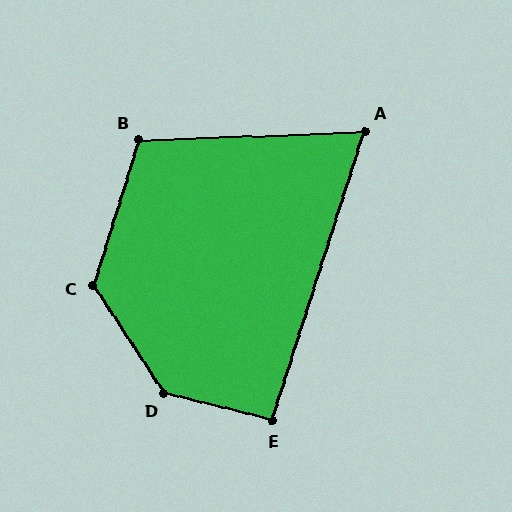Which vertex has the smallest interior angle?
A, at approximately 70 degrees.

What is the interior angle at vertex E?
Approximately 94 degrees (approximately right).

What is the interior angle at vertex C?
Approximately 130 degrees (obtuse).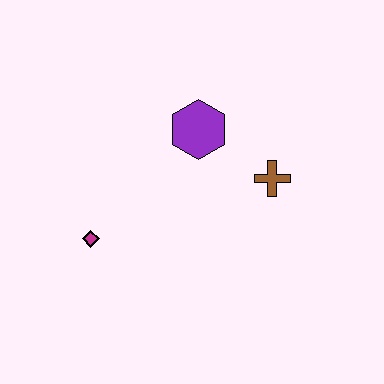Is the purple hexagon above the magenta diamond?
Yes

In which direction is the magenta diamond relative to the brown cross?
The magenta diamond is to the left of the brown cross.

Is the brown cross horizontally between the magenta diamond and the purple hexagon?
No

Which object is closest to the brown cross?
The purple hexagon is closest to the brown cross.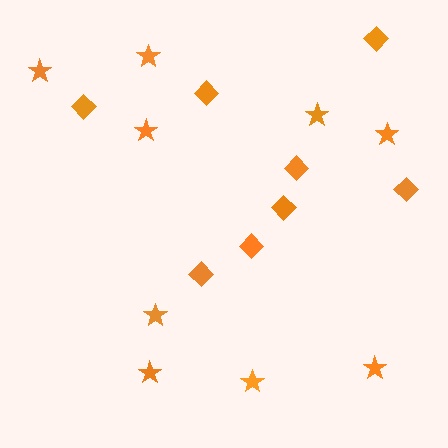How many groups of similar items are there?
There are 2 groups: one group of stars (9) and one group of diamonds (8).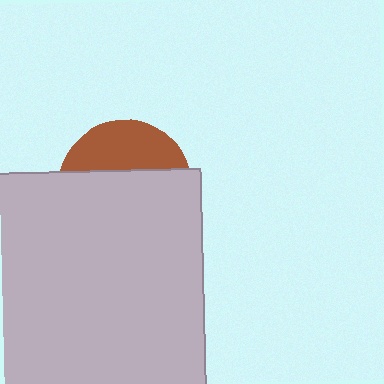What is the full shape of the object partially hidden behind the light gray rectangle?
The partially hidden object is a brown circle.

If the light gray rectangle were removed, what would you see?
You would see the complete brown circle.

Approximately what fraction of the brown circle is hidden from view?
Roughly 66% of the brown circle is hidden behind the light gray rectangle.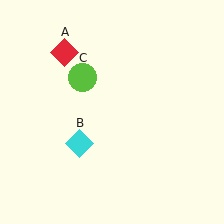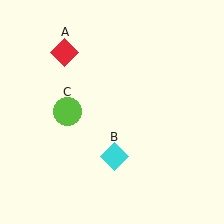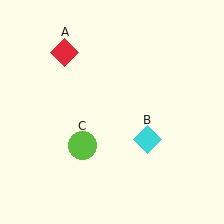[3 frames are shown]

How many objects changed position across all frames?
2 objects changed position: cyan diamond (object B), lime circle (object C).